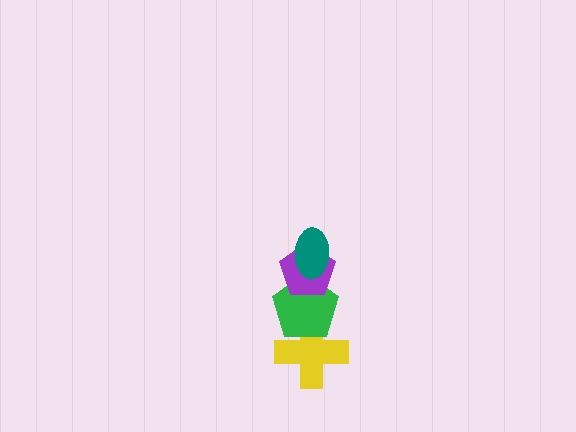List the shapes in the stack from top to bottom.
From top to bottom: the teal ellipse, the purple pentagon, the green pentagon, the yellow cross.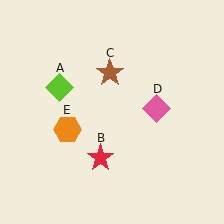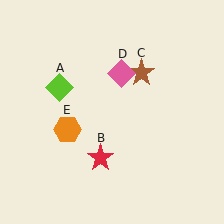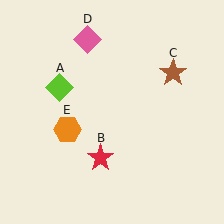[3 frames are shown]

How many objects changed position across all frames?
2 objects changed position: brown star (object C), pink diamond (object D).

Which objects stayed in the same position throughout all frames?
Lime diamond (object A) and red star (object B) and orange hexagon (object E) remained stationary.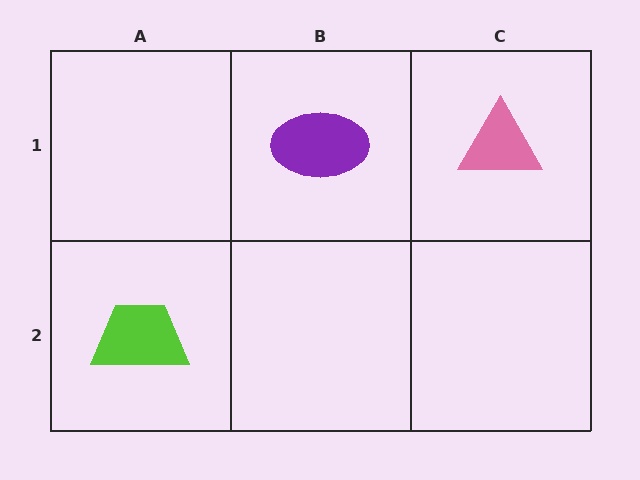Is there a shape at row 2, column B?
No, that cell is empty.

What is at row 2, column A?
A lime trapezoid.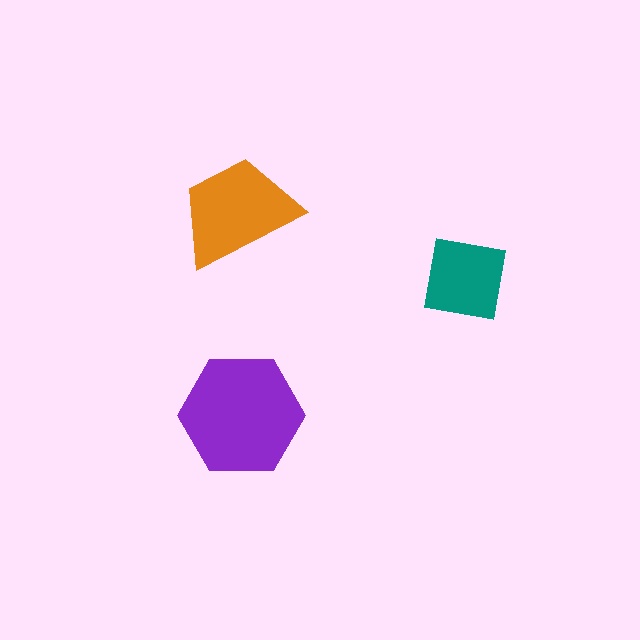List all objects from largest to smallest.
The purple hexagon, the orange trapezoid, the teal square.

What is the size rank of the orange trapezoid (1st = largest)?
2nd.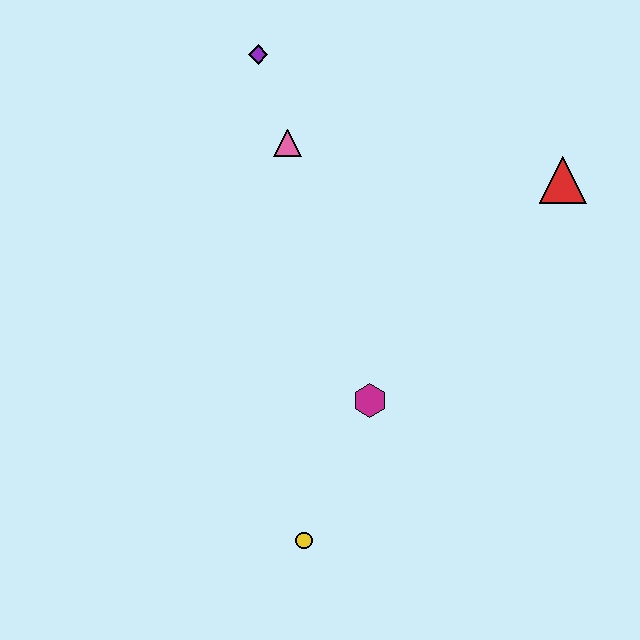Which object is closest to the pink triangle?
The purple diamond is closest to the pink triangle.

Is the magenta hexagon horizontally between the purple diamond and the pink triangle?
No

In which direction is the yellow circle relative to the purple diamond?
The yellow circle is below the purple diamond.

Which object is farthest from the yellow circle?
The purple diamond is farthest from the yellow circle.